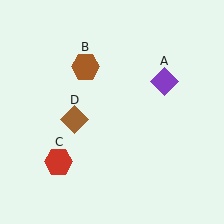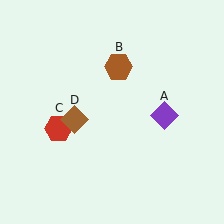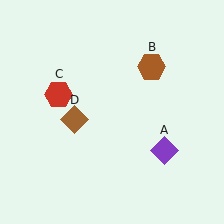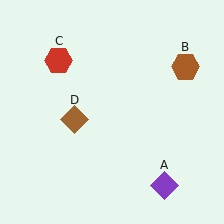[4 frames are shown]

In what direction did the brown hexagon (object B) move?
The brown hexagon (object B) moved right.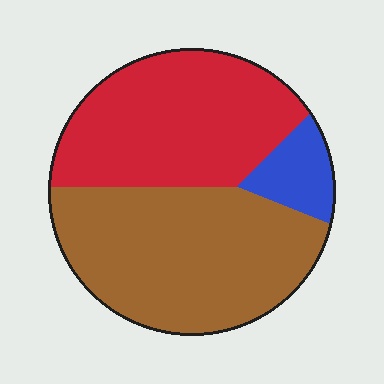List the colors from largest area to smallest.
From largest to smallest: brown, red, blue.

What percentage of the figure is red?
Red takes up between a third and a half of the figure.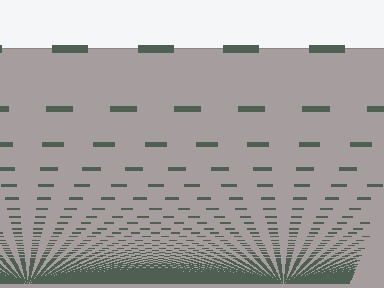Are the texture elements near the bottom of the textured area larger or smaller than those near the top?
Smaller. The gradient is inverted — elements near the bottom are smaller and denser.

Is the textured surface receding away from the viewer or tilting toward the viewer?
The surface appears to tilt toward the viewer. Texture elements get larger and sparser toward the top.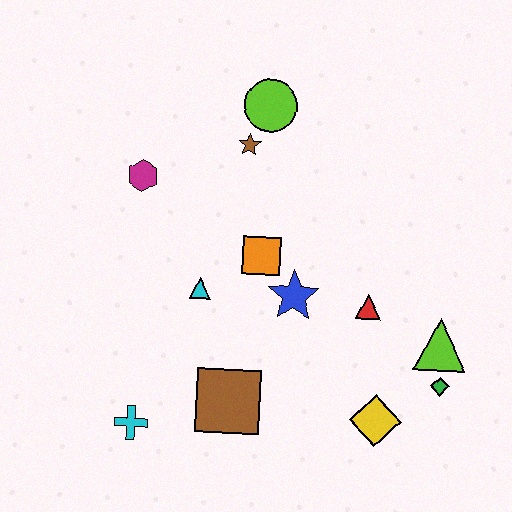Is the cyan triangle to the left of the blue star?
Yes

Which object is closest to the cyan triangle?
The orange square is closest to the cyan triangle.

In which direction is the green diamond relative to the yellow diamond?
The green diamond is to the right of the yellow diamond.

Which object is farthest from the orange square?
The green diamond is farthest from the orange square.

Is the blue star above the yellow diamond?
Yes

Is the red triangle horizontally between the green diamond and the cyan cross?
Yes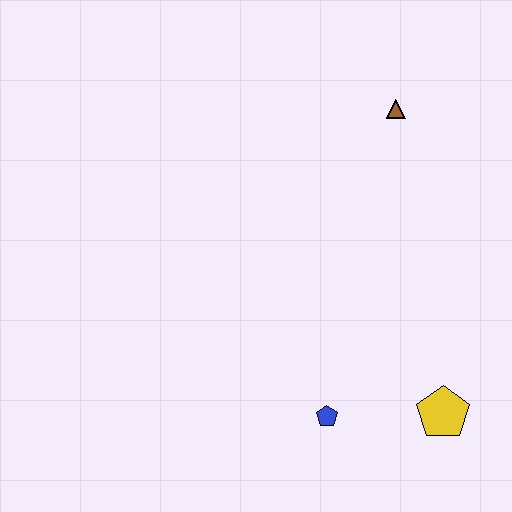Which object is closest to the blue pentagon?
The yellow pentagon is closest to the blue pentagon.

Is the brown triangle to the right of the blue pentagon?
Yes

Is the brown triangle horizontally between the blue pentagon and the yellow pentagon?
Yes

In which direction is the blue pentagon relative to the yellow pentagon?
The blue pentagon is to the left of the yellow pentagon.